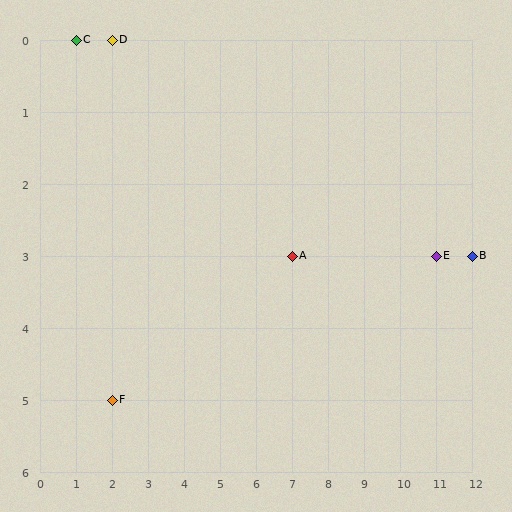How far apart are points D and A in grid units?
Points D and A are 5 columns and 3 rows apart (about 5.8 grid units diagonally).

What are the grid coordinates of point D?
Point D is at grid coordinates (2, 0).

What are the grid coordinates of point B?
Point B is at grid coordinates (12, 3).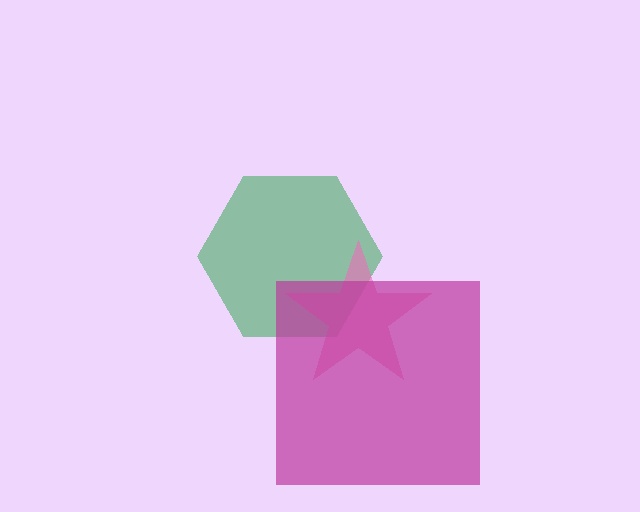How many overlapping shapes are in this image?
There are 3 overlapping shapes in the image.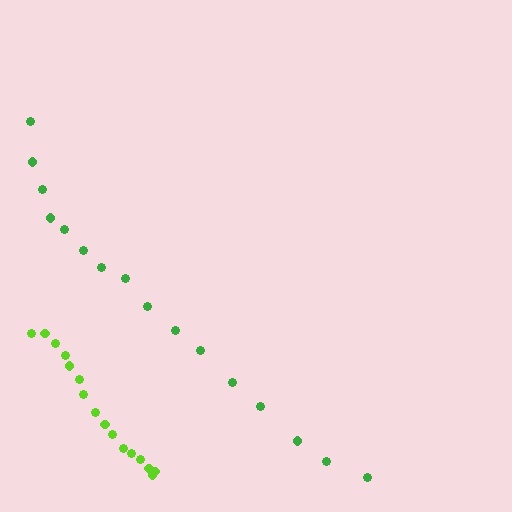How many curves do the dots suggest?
There are 2 distinct paths.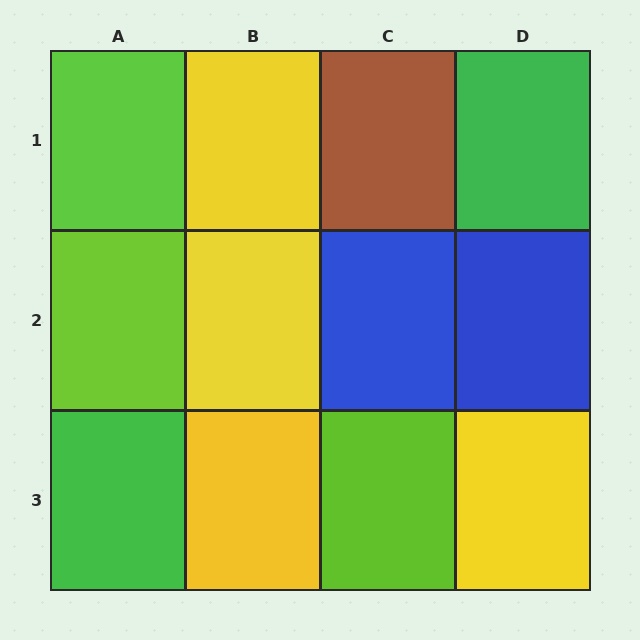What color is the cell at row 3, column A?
Green.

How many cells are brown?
1 cell is brown.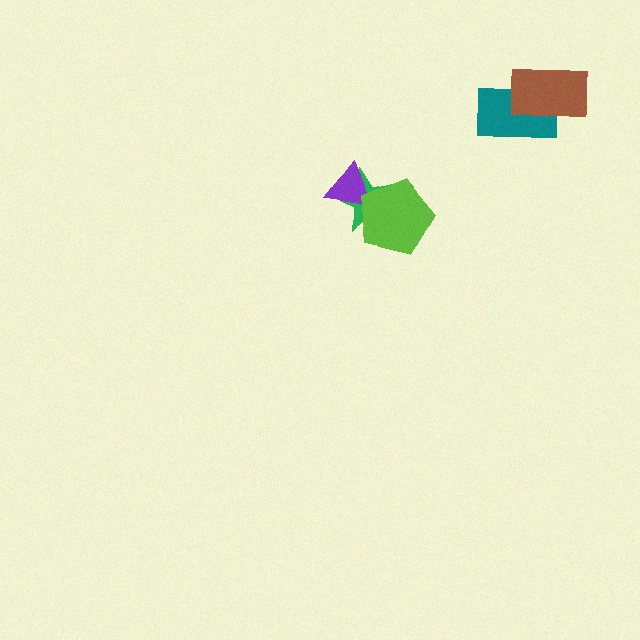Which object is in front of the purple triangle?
The lime pentagon is in front of the purple triangle.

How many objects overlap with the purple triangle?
2 objects overlap with the purple triangle.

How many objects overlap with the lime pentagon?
2 objects overlap with the lime pentagon.